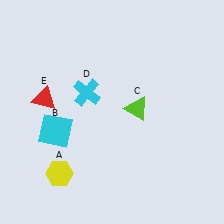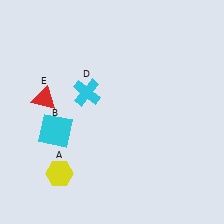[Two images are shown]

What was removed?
The lime triangle (C) was removed in Image 2.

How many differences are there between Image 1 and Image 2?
There is 1 difference between the two images.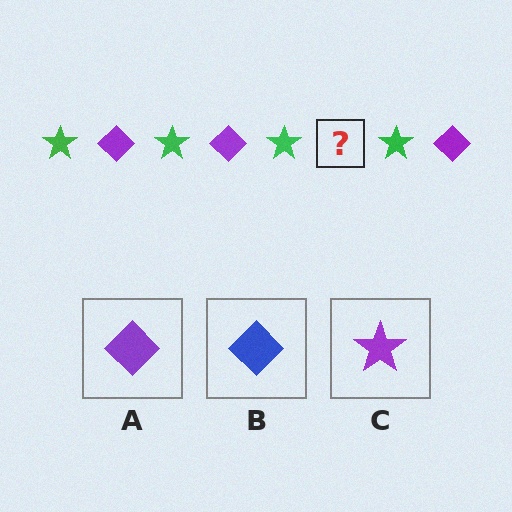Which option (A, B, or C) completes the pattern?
A.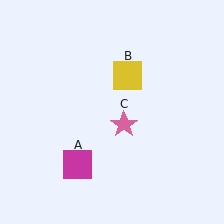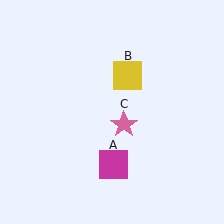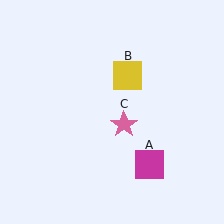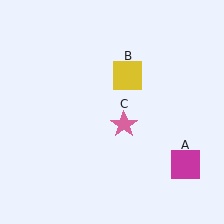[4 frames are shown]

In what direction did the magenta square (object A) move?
The magenta square (object A) moved right.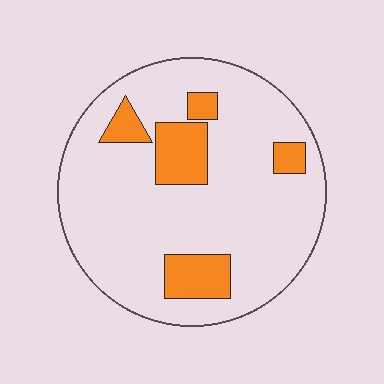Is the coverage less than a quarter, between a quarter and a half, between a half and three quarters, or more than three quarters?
Less than a quarter.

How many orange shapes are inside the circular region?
5.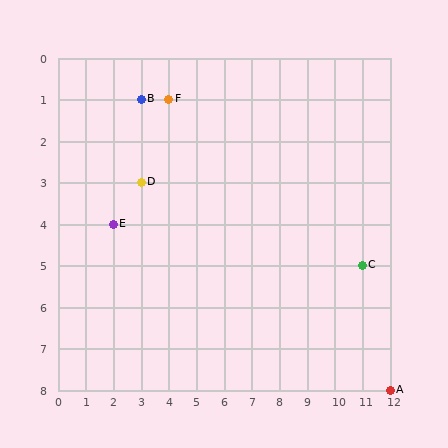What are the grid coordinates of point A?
Point A is at grid coordinates (12, 8).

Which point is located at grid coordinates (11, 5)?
Point C is at (11, 5).